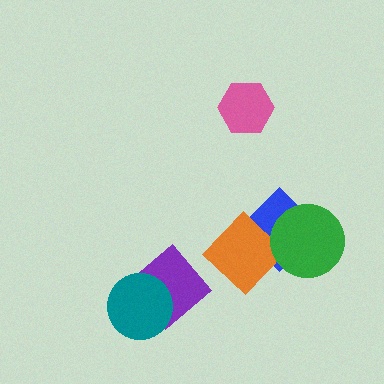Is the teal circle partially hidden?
No, no other shape covers it.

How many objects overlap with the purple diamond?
1 object overlaps with the purple diamond.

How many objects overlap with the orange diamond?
1 object overlaps with the orange diamond.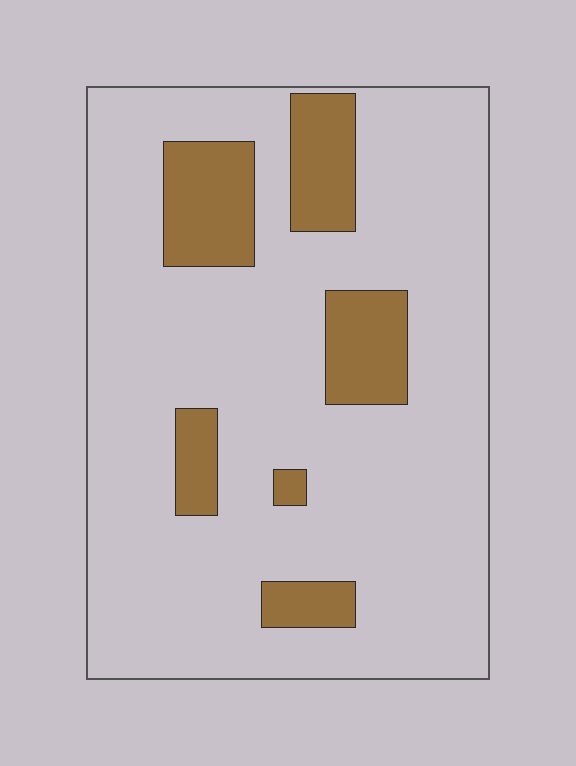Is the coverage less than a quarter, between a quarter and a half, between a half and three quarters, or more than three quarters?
Less than a quarter.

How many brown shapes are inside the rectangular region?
6.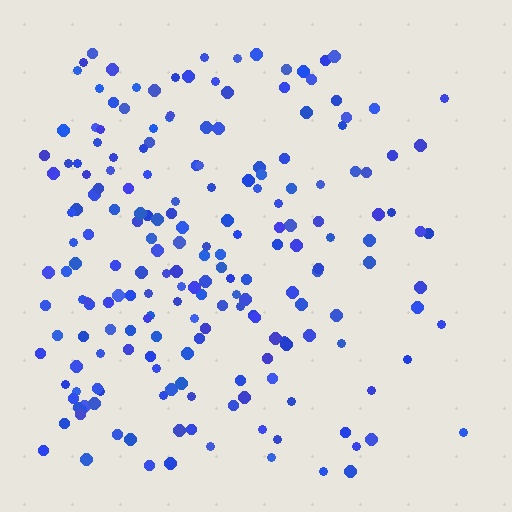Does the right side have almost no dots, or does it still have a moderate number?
Still a moderate number, just noticeably fewer than the left.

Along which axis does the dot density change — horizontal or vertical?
Horizontal.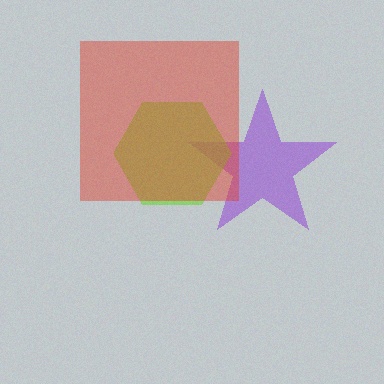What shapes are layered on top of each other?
The layered shapes are: a purple star, a lime hexagon, a red square.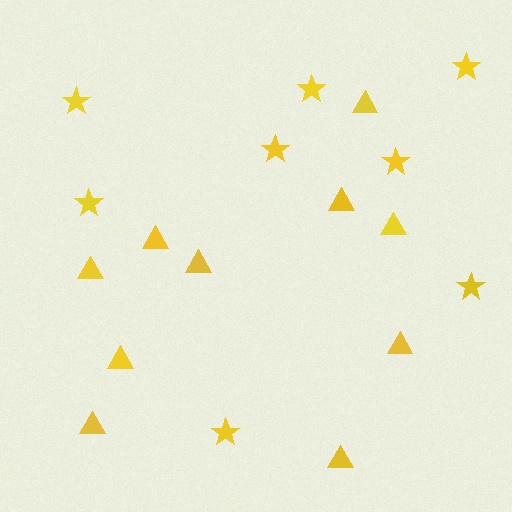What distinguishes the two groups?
There are 2 groups: one group of triangles (10) and one group of stars (8).